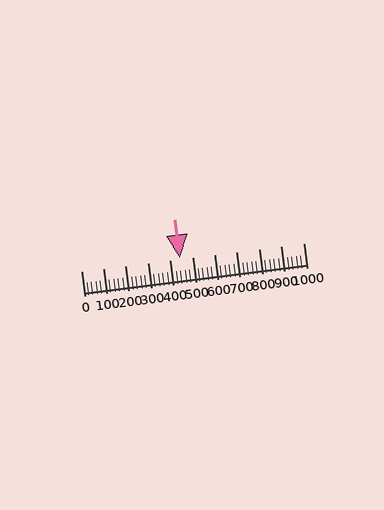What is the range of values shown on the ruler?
The ruler shows values from 0 to 1000.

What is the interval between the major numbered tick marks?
The major tick marks are spaced 100 units apart.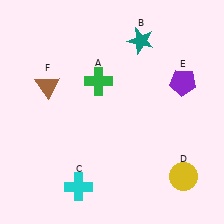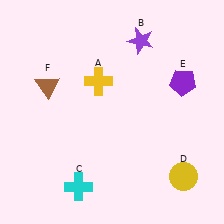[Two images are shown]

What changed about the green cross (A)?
In Image 1, A is green. In Image 2, it changed to yellow.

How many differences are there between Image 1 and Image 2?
There are 2 differences between the two images.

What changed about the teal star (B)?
In Image 1, B is teal. In Image 2, it changed to purple.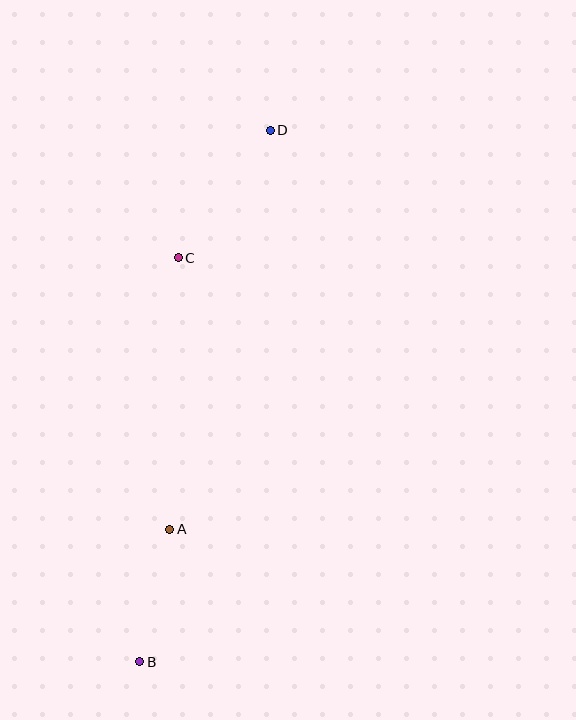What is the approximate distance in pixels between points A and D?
The distance between A and D is approximately 412 pixels.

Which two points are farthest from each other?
Points B and D are farthest from each other.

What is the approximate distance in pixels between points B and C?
The distance between B and C is approximately 405 pixels.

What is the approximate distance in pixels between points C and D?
The distance between C and D is approximately 158 pixels.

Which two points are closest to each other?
Points A and B are closest to each other.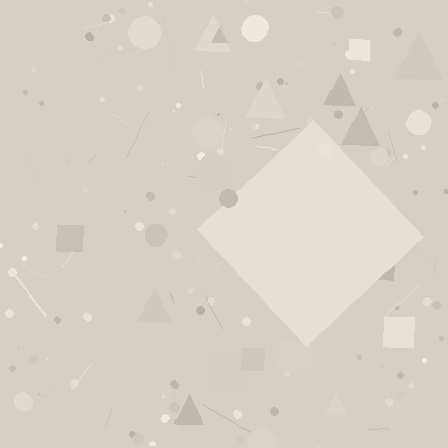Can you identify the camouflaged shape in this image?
The camouflaged shape is a diamond.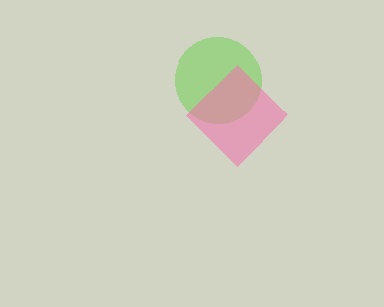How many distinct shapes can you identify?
There are 2 distinct shapes: a lime circle, a pink diamond.